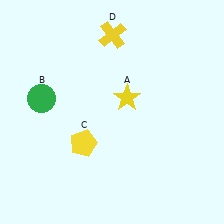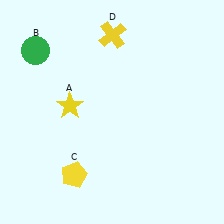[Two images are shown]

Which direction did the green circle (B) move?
The green circle (B) moved up.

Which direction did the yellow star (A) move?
The yellow star (A) moved left.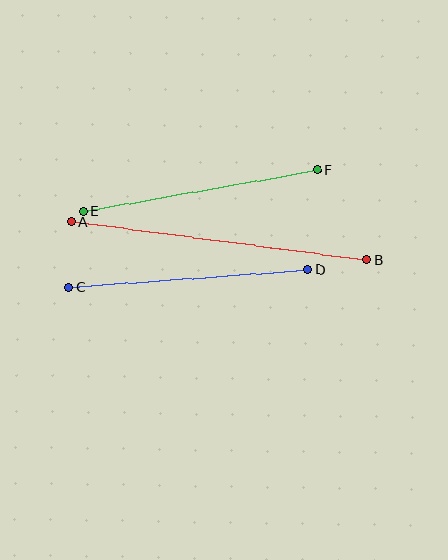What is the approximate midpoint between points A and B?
The midpoint is at approximately (219, 241) pixels.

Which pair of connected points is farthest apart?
Points A and B are farthest apart.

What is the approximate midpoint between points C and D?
The midpoint is at approximately (188, 278) pixels.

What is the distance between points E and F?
The distance is approximately 237 pixels.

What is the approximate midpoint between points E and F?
The midpoint is at approximately (200, 190) pixels.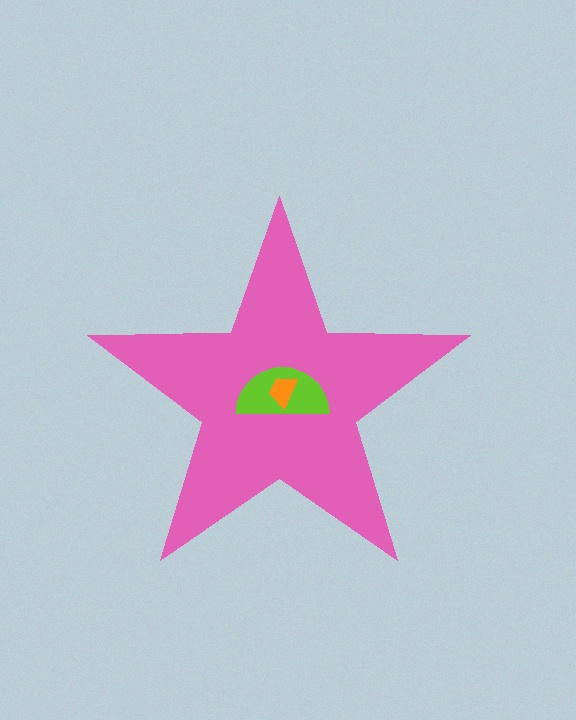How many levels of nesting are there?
3.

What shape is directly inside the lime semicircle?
The orange trapezoid.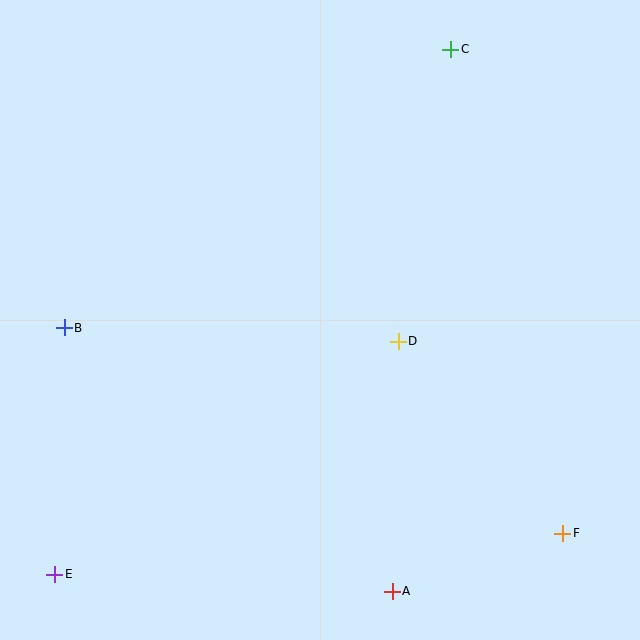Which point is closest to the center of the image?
Point D at (398, 341) is closest to the center.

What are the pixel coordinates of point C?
Point C is at (451, 49).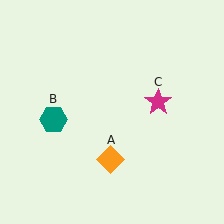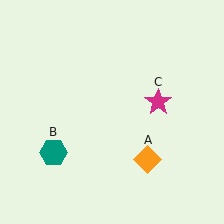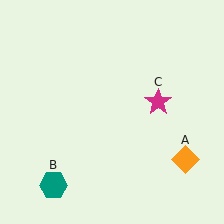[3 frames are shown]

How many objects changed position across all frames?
2 objects changed position: orange diamond (object A), teal hexagon (object B).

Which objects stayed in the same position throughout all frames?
Magenta star (object C) remained stationary.